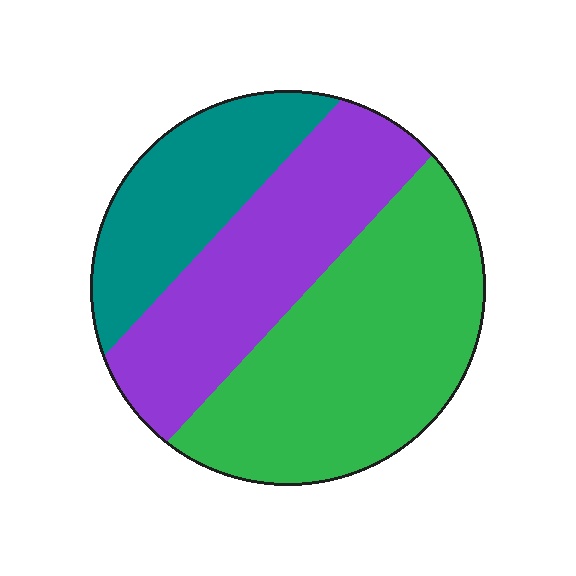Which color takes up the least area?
Teal, at roughly 20%.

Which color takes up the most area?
Green, at roughly 45%.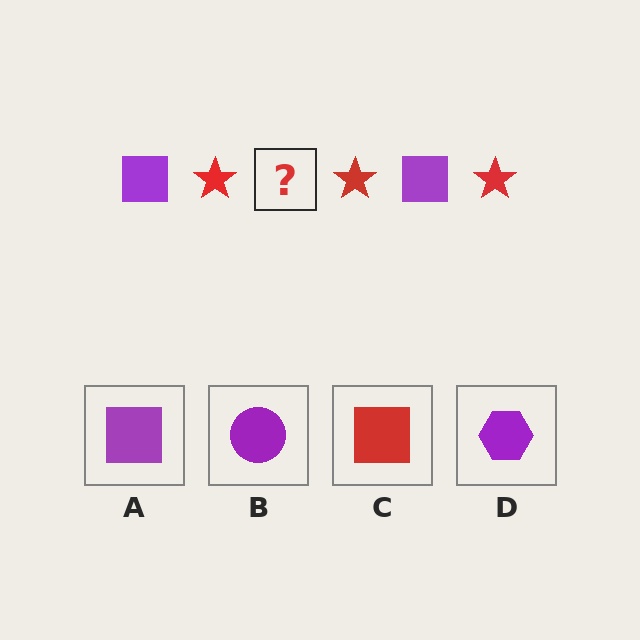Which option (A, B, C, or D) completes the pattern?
A.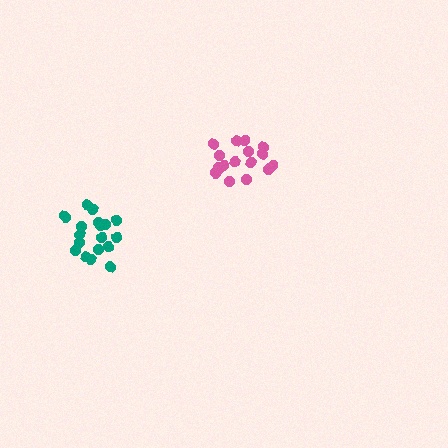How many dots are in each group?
Group 1: 19 dots, Group 2: 17 dots (36 total).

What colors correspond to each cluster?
The clusters are colored: teal, pink.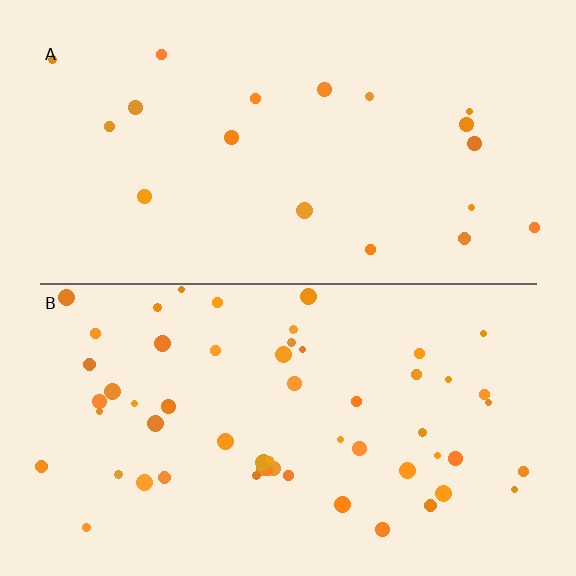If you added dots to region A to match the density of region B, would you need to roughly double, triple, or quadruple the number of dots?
Approximately triple.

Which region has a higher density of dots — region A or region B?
B (the bottom).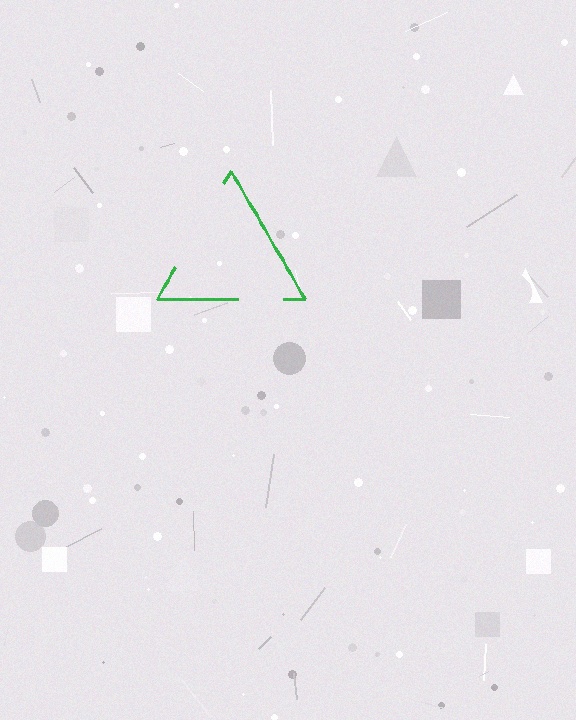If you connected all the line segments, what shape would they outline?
They would outline a triangle.